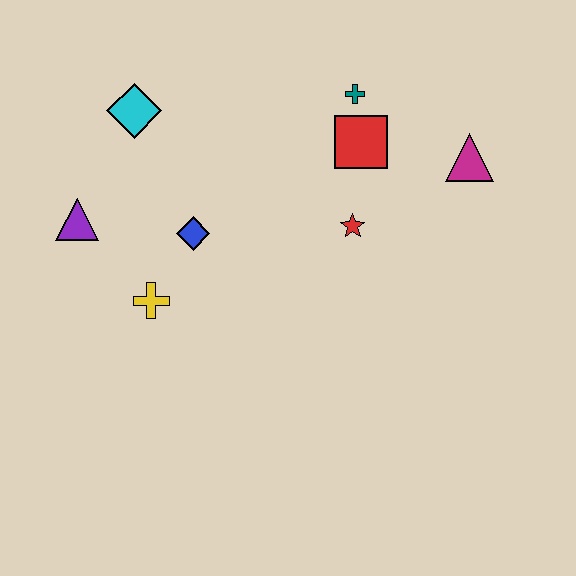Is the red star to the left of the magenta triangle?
Yes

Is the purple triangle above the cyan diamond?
No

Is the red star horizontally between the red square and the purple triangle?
Yes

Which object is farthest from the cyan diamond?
The magenta triangle is farthest from the cyan diamond.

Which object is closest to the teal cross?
The red square is closest to the teal cross.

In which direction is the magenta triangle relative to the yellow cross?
The magenta triangle is to the right of the yellow cross.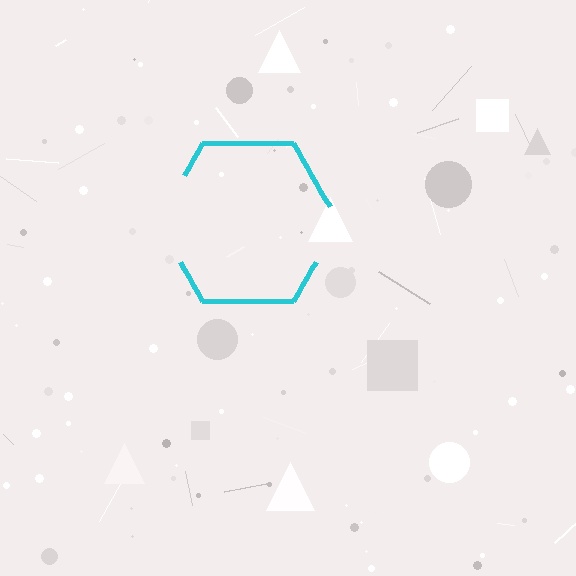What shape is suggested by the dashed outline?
The dashed outline suggests a hexagon.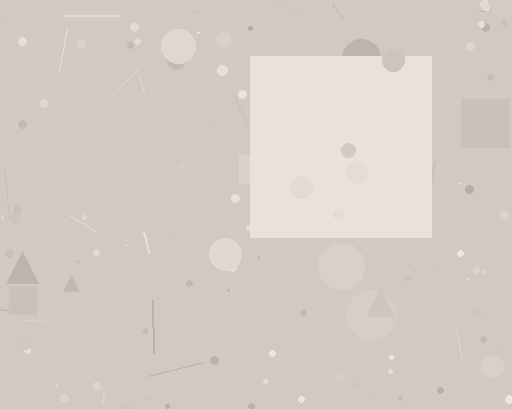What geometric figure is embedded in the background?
A square is embedded in the background.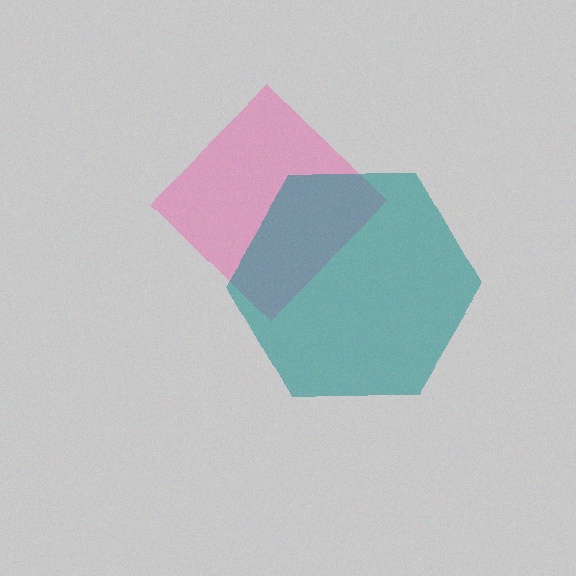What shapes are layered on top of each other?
The layered shapes are: a pink diamond, a teal hexagon.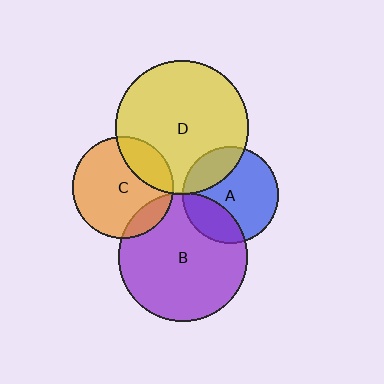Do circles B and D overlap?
Yes.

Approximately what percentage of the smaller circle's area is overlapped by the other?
Approximately 5%.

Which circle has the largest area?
Circle D (yellow).